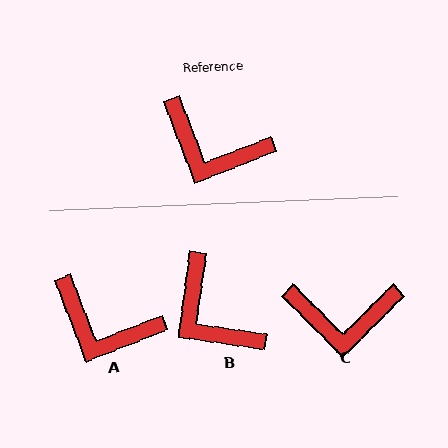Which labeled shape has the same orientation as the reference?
A.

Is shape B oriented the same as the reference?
No, it is off by about 29 degrees.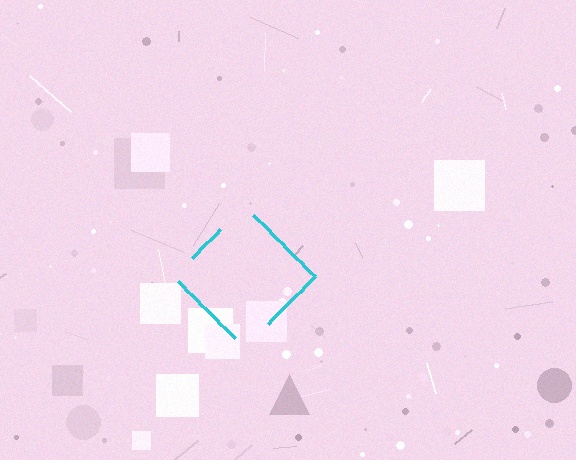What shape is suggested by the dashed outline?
The dashed outline suggests a diamond.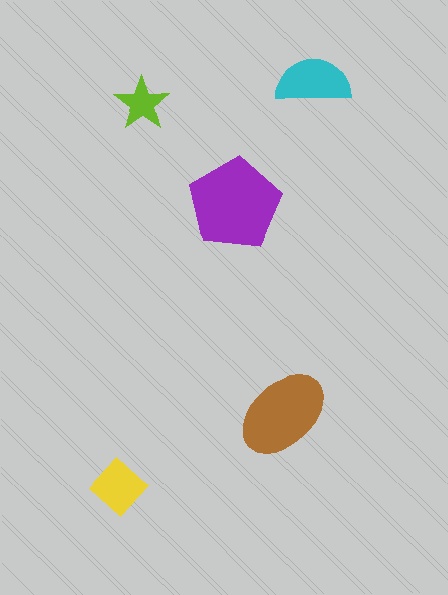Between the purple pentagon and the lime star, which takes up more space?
The purple pentagon.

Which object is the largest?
The purple pentagon.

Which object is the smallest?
The lime star.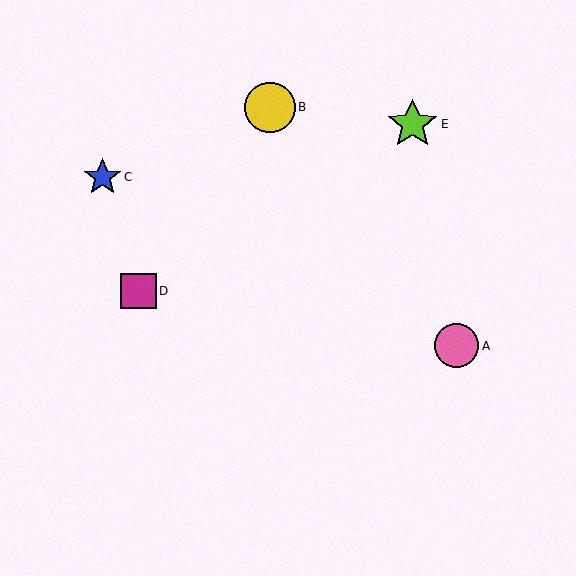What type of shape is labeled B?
Shape B is a yellow circle.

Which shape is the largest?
The yellow circle (labeled B) is the largest.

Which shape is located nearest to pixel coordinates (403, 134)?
The lime star (labeled E) at (412, 124) is nearest to that location.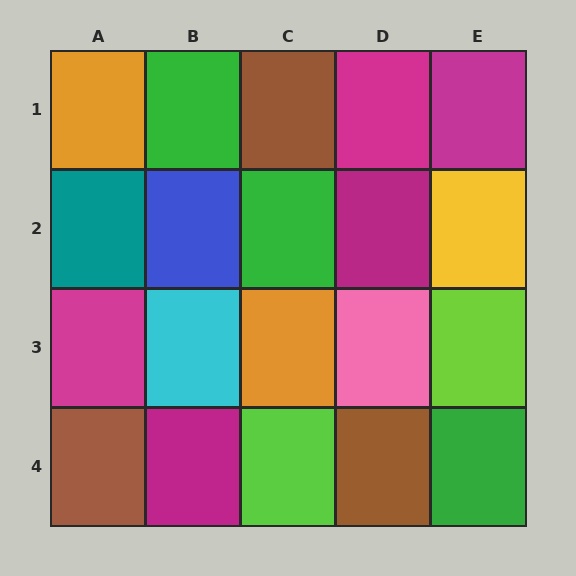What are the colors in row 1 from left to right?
Orange, green, brown, magenta, magenta.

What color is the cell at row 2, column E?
Yellow.